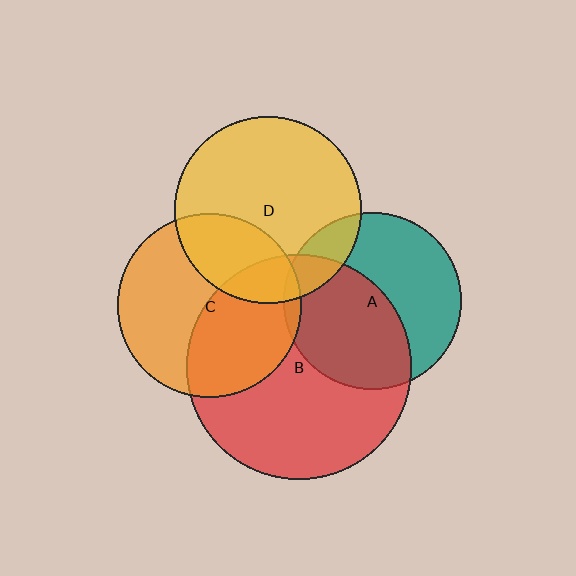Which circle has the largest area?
Circle B (red).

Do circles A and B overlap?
Yes.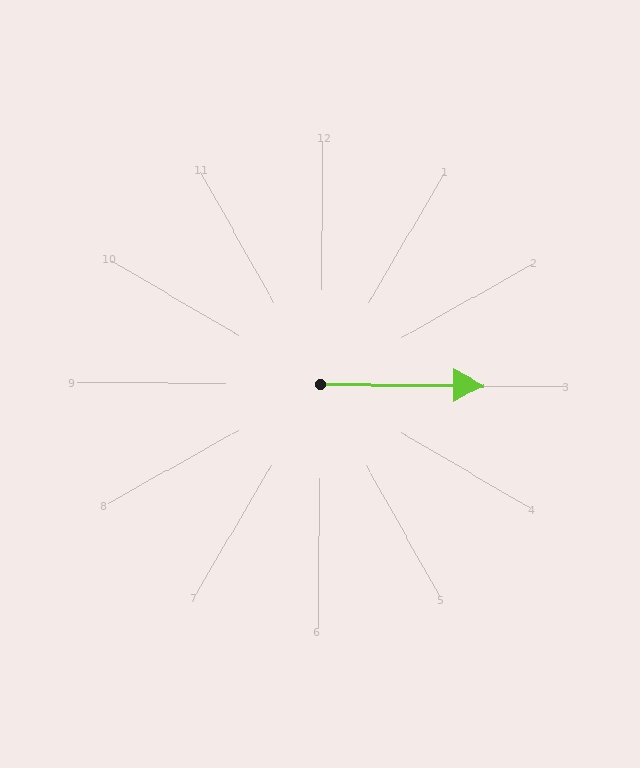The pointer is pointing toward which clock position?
Roughly 3 o'clock.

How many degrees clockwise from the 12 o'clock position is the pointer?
Approximately 90 degrees.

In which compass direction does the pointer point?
East.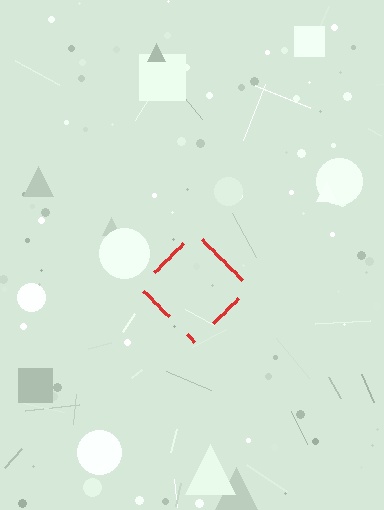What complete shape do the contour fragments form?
The contour fragments form a diamond.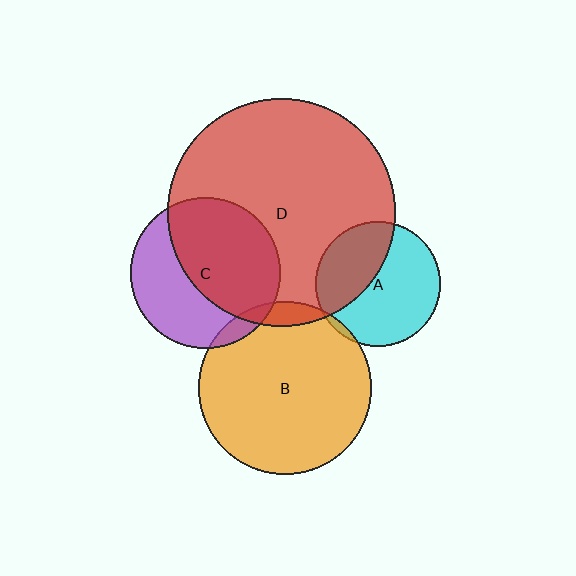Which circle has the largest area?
Circle D (red).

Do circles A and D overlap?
Yes.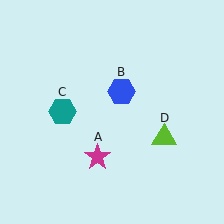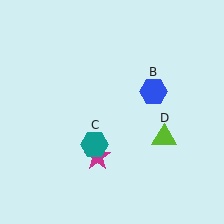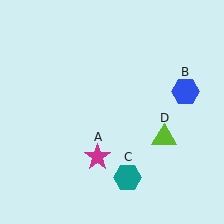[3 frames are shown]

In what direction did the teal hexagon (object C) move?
The teal hexagon (object C) moved down and to the right.